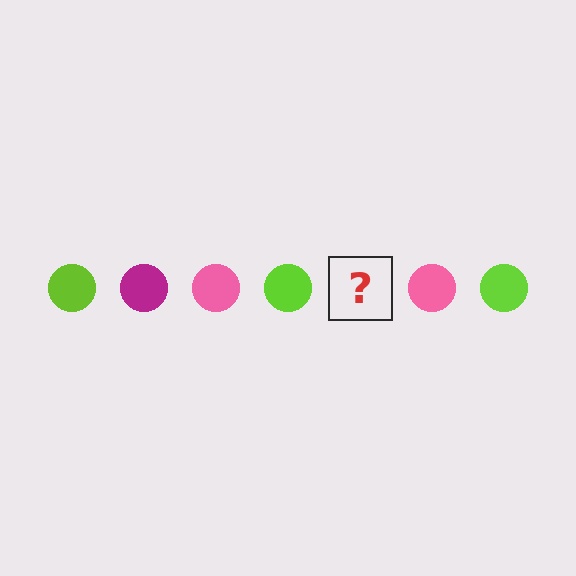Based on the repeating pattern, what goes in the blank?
The blank should be a magenta circle.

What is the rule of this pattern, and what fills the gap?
The rule is that the pattern cycles through lime, magenta, pink circles. The gap should be filled with a magenta circle.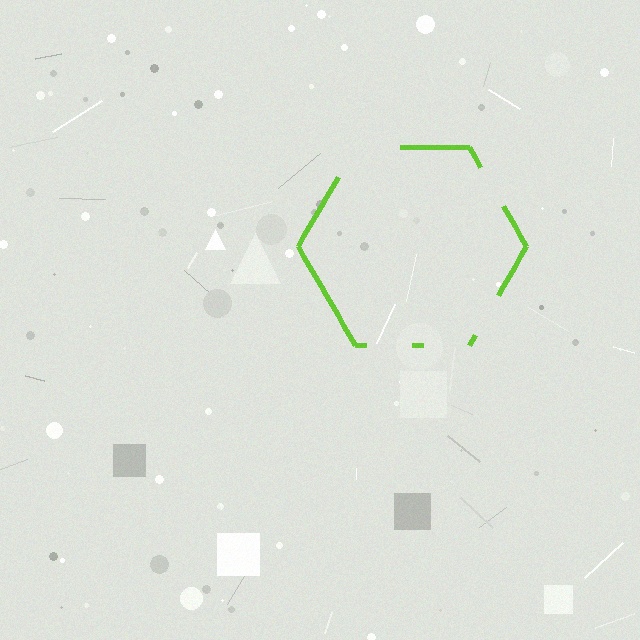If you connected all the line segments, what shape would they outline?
They would outline a hexagon.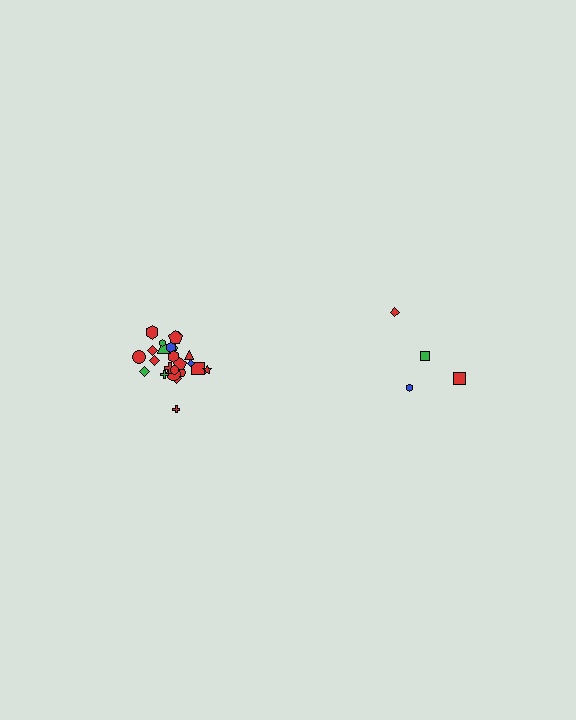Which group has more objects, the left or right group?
The left group.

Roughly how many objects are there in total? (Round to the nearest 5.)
Roughly 30 objects in total.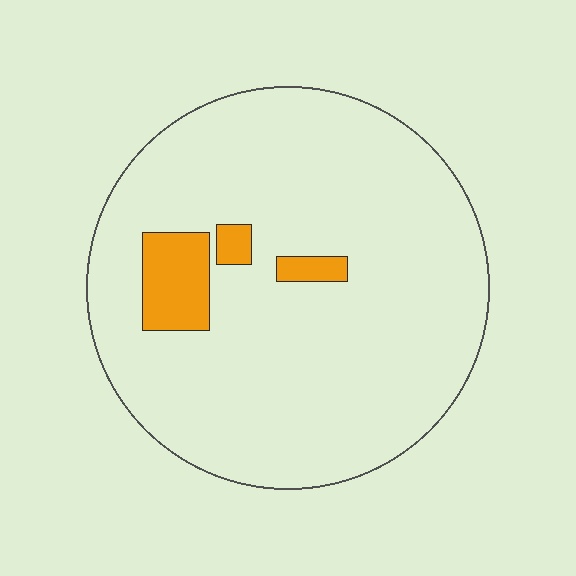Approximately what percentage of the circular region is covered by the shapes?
Approximately 10%.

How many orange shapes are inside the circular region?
3.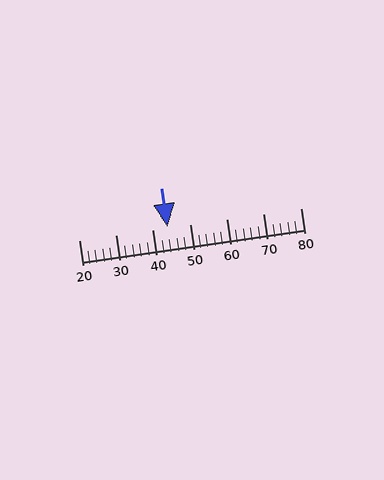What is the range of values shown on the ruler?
The ruler shows values from 20 to 80.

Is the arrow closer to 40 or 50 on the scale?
The arrow is closer to 40.